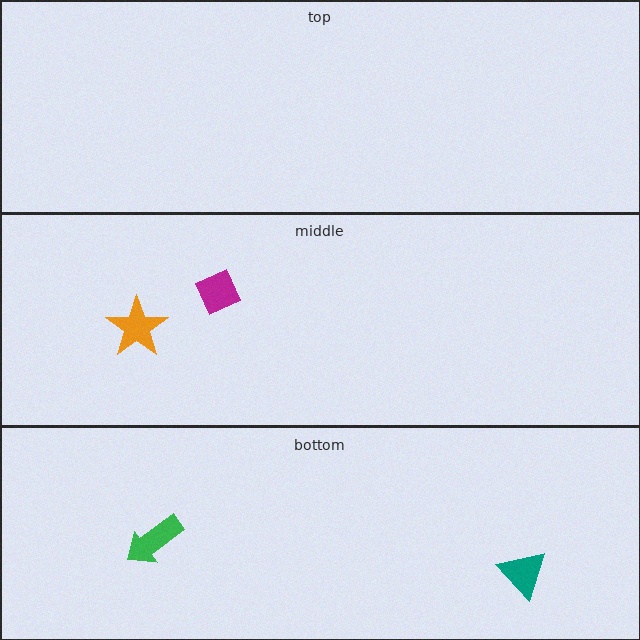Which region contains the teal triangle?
The bottom region.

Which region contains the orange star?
The middle region.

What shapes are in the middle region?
The magenta diamond, the orange star.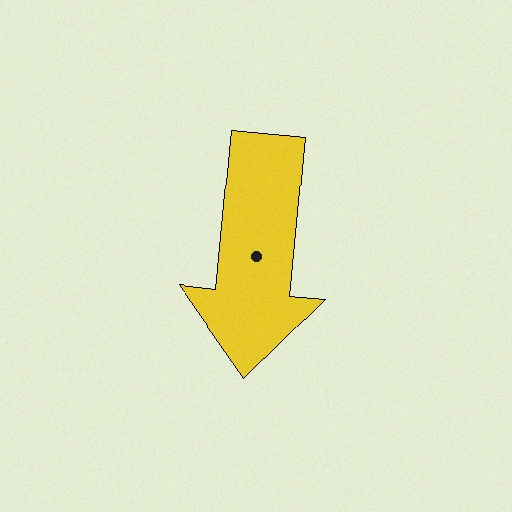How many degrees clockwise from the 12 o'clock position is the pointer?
Approximately 185 degrees.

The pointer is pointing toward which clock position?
Roughly 6 o'clock.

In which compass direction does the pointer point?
South.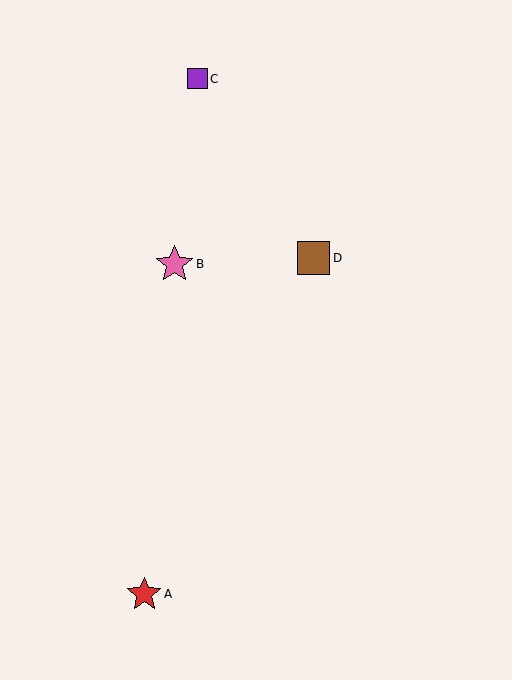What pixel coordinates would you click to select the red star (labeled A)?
Click at (144, 594) to select the red star A.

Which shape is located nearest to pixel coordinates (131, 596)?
The red star (labeled A) at (144, 594) is nearest to that location.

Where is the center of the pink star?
The center of the pink star is at (174, 264).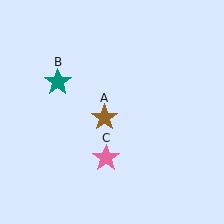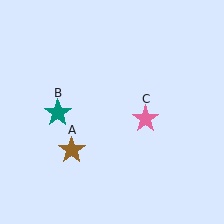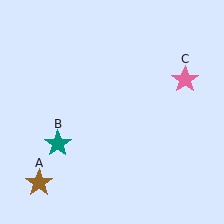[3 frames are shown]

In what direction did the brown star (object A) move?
The brown star (object A) moved down and to the left.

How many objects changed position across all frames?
3 objects changed position: brown star (object A), teal star (object B), pink star (object C).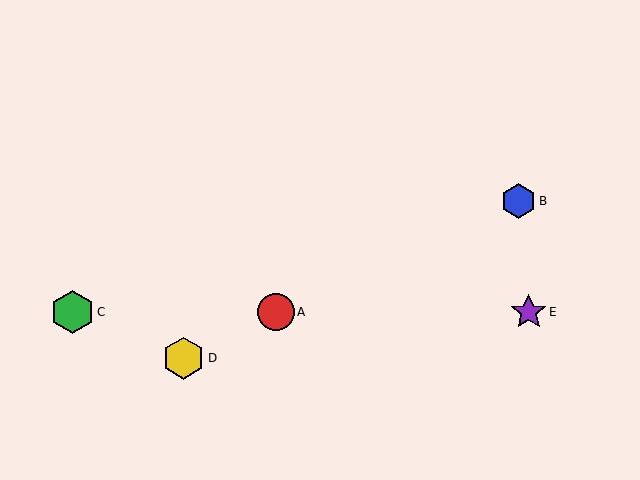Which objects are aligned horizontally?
Objects A, C, E are aligned horizontally.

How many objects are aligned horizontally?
3 objects (A, C, E) are aligned horizontally.